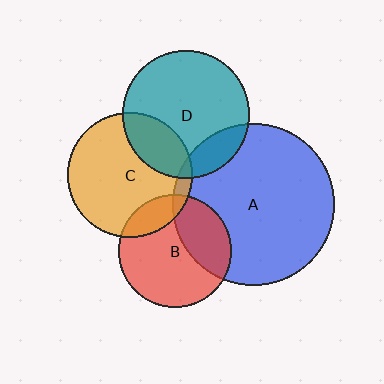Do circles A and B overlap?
Yes.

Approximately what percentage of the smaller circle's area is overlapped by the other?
Approximately 30%.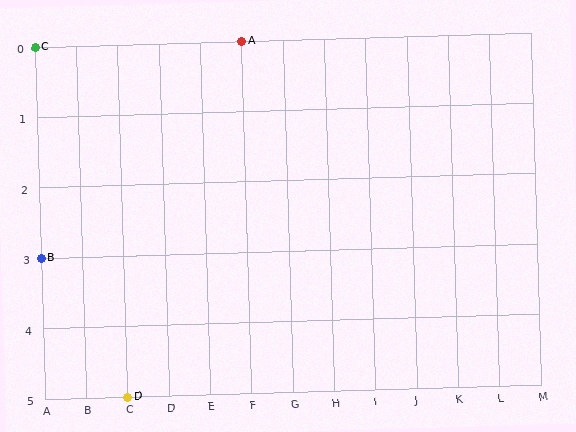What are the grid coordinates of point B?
Point B is at grid coordinates (A, 3).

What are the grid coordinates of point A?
Point A is at grid coordinates (F, 0).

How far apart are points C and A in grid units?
Points C and A are 5 columns apart.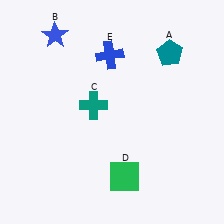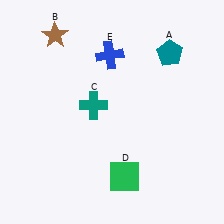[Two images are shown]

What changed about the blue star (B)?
In Image 1, B is blue. In Image 2, it changed to brown.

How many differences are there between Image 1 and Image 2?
There is 1 difference between the two images.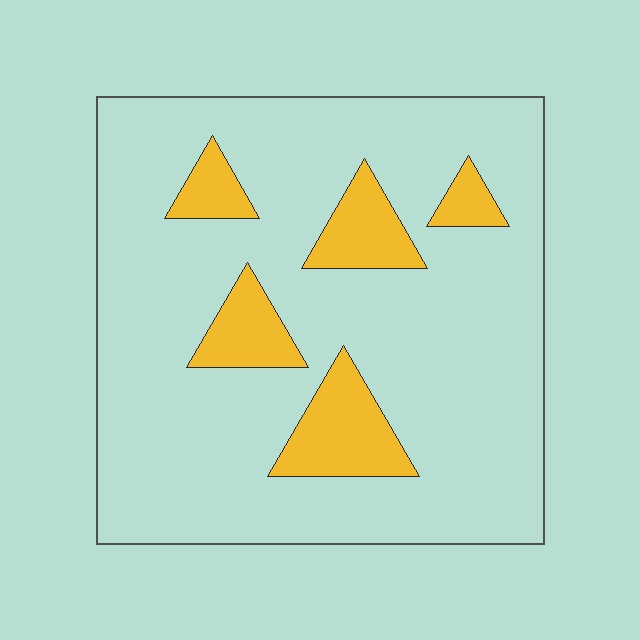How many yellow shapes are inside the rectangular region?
5.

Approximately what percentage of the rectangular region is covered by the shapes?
Approximately 15%.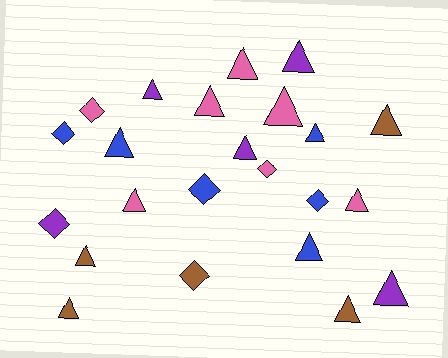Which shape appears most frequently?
Triangle, with 16 objects.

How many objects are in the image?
There are 23 objects.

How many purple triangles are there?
There are 4 purple triangles.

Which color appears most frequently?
Pink, with 7 objects.